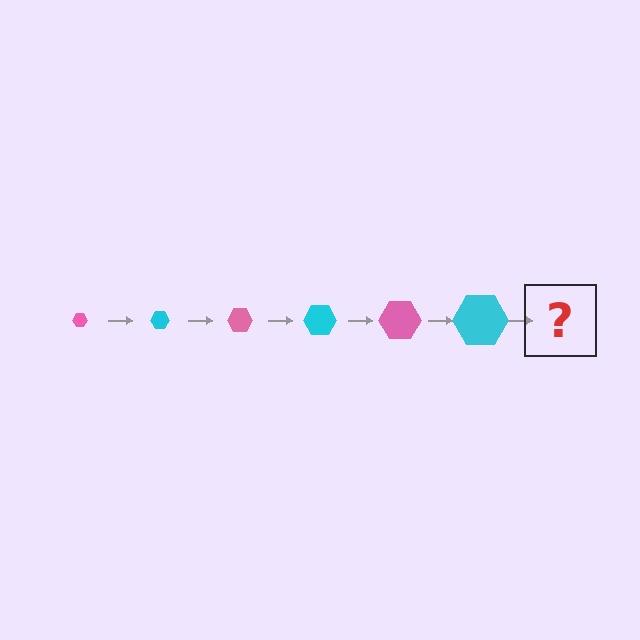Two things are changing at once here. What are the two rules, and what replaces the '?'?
The two rules are that the hexagon grows larger each step and the color cycles through pink and cyan. The '?' should be a pink hexagon, larger than the previous one.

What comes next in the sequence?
The next element should be a pink hexagon, larger than the previous one.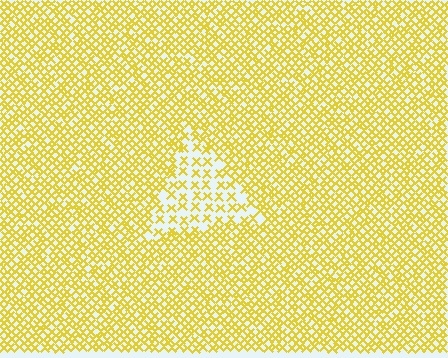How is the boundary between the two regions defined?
The boundary is defined by a change in element density (approximately 2.2x ratio). All elements are the same color, size, and shape.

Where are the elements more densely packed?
The elements are more densely packed outside the triangle boundary.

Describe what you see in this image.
The image contains small yellow elements arranged at two different densities. A triangle-shaped region is visible where the elements are less densely packed than the surrounding area.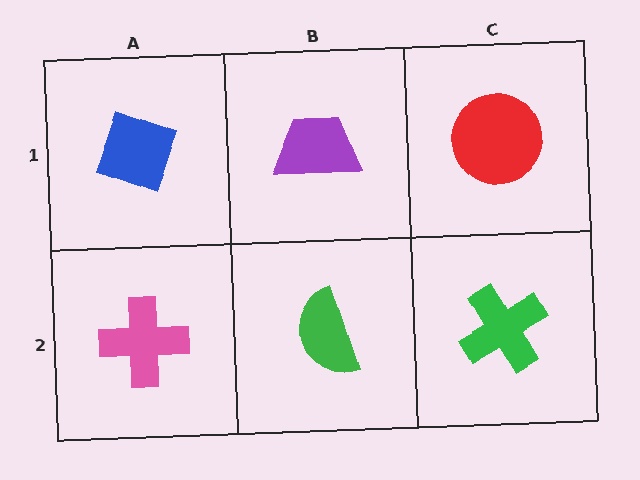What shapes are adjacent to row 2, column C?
A red circle (row 1, column C), a green semicircle (row 2, column B).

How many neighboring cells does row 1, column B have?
3.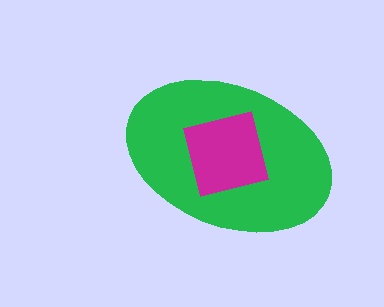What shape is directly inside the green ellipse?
The magenta square.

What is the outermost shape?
The green ellipse.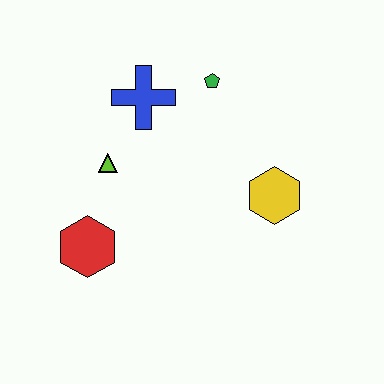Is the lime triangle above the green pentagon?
No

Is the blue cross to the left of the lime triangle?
No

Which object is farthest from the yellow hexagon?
The red hexagon is farthest from the yellow hexagon.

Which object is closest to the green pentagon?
The blue cross is closest to the green pentagon.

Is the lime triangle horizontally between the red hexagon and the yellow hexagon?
Yes